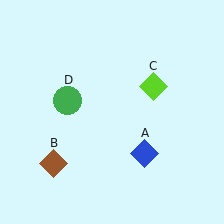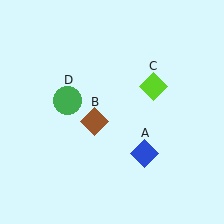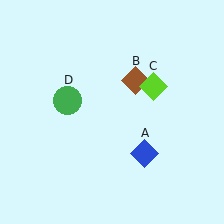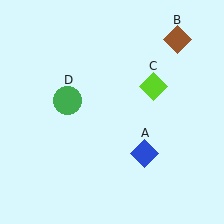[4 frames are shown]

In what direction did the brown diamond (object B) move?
The brown diamond (object B) moved up and to the right.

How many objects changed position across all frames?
1 object changed position: brown diamond (object B).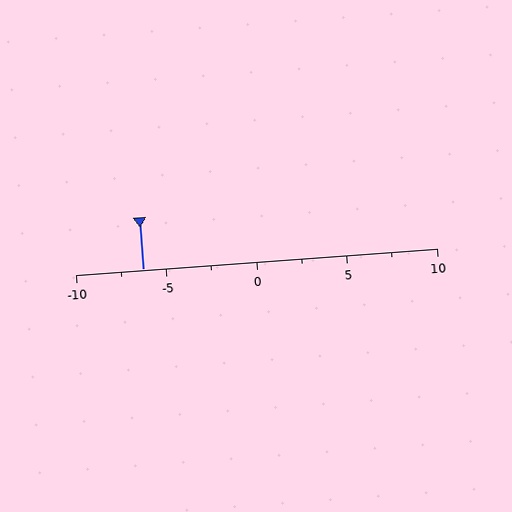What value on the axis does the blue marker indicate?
The marker indicates approximately -6.2.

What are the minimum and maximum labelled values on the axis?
The axis runs from -10 to 10.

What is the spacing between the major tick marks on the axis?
The major ticks are spaced 5 apart.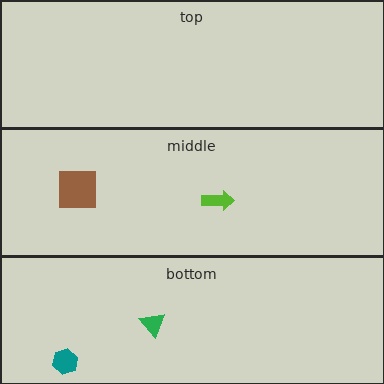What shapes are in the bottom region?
The teal hexagon, the green triangle.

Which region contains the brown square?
The middle region.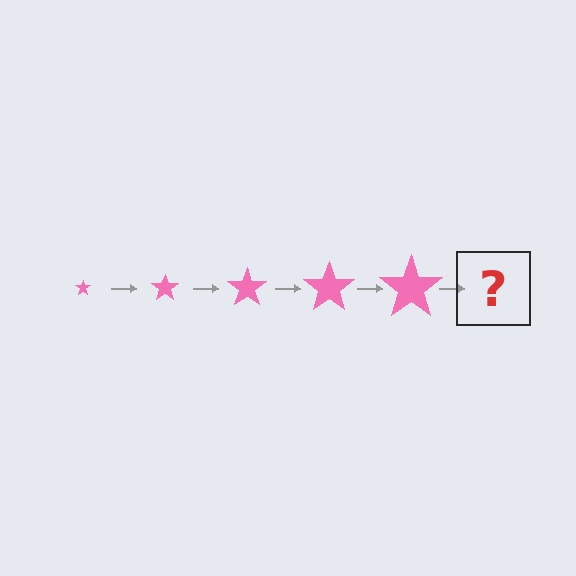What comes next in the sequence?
The next element should be a pink star, larger than the previous one.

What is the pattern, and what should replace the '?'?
The pattern is that the star gets progressively larger each step. The '?' should be a pink star, larger than the previous one.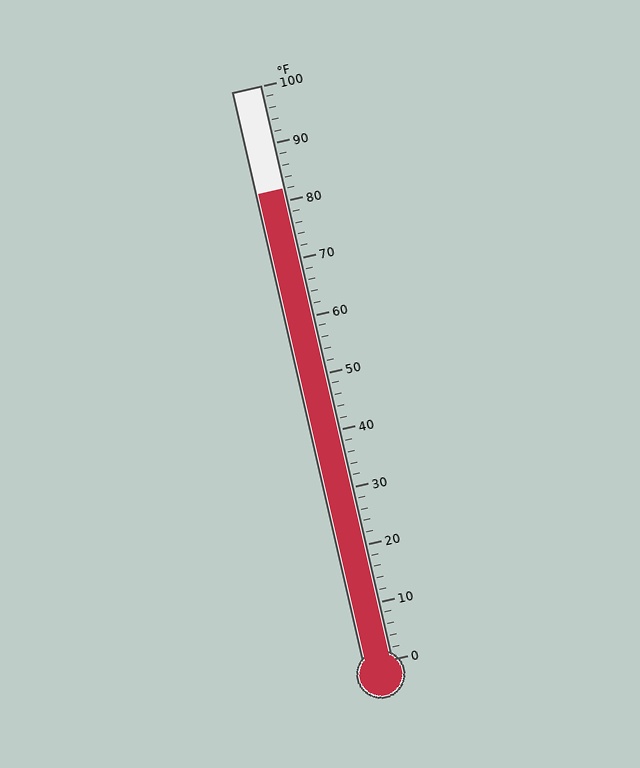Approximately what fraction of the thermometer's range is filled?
The thermometer is filled to approximately 80% of its range.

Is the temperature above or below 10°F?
The temperature is above 10°F.